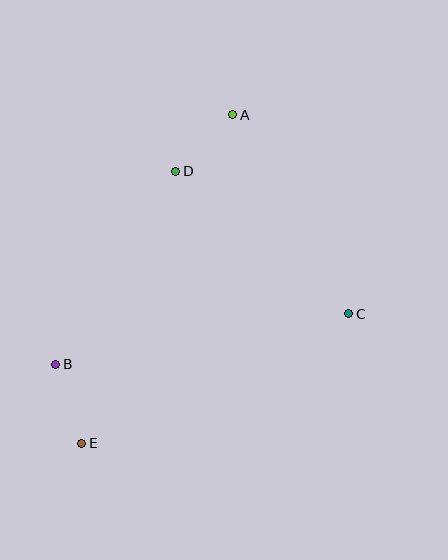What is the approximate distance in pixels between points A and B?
The distance between A and B is approximately 306 pixels.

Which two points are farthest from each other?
Points A and E are farthest from each other.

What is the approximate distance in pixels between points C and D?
The distance between C and D is approximately 224 pixels.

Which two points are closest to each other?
Points A and D are closest to each other.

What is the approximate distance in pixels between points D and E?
The distance between D and E is approximately 287 pixels.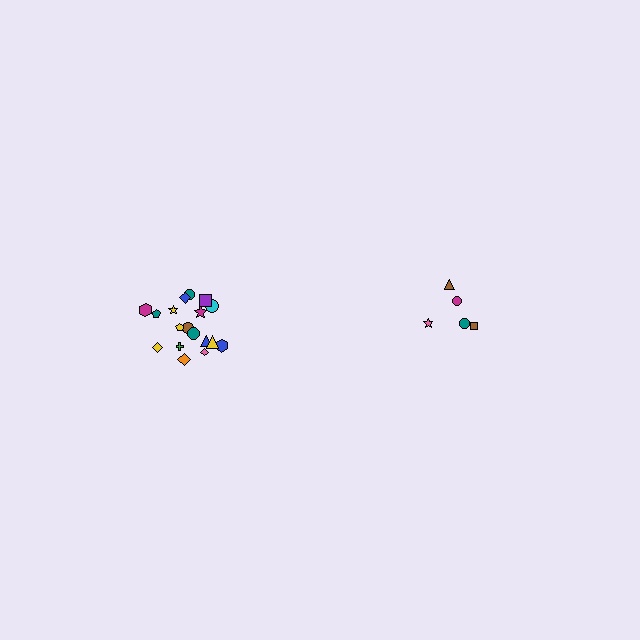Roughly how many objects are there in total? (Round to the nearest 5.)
Roughly 25 objects in total.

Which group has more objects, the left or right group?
The left group.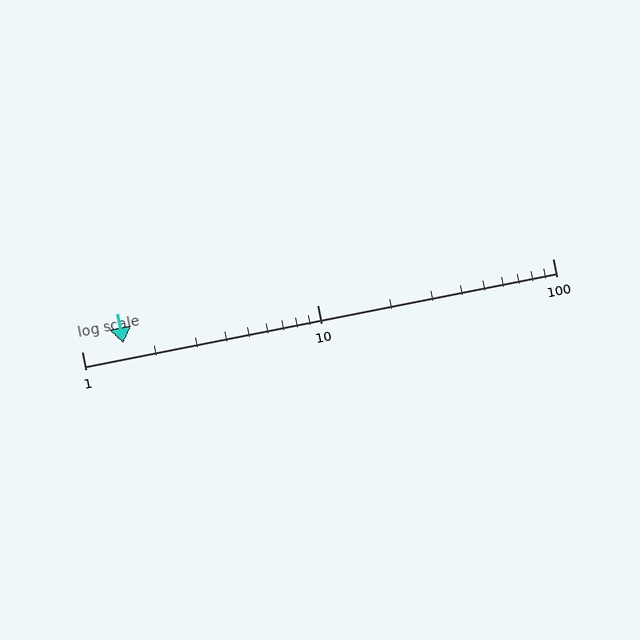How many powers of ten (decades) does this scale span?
The scale spans 2 decades, from 1 to 100.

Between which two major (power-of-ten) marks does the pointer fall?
The pointer is between 1 and 10.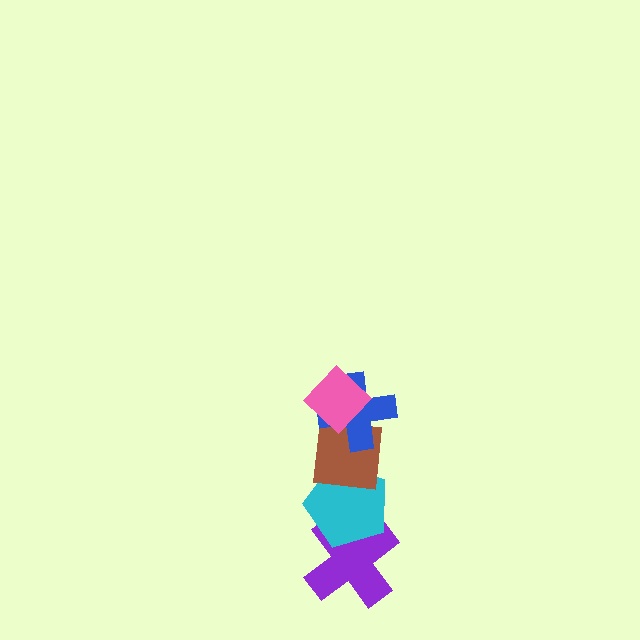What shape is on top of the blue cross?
The pink diamond is on top of the blue cross.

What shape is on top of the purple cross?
The cyan pentagon is on top of the purple cross.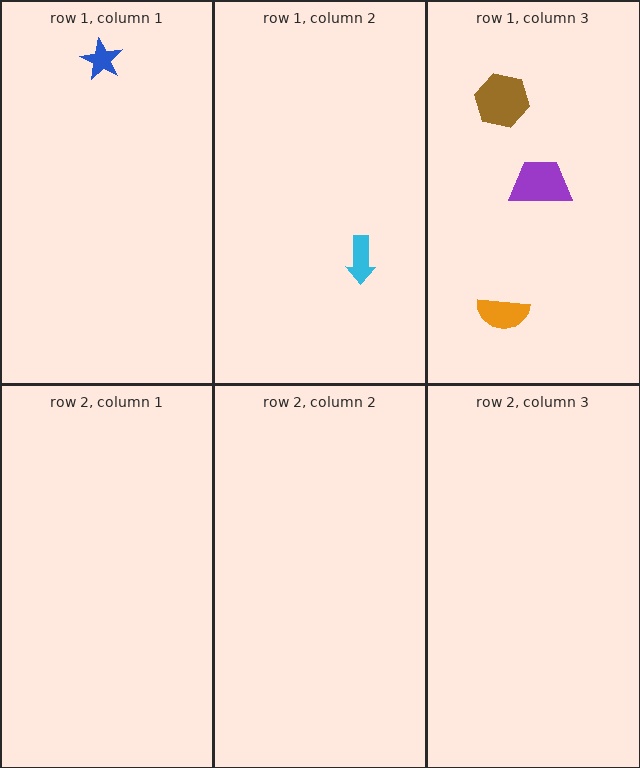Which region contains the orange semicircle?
The row 1, column 3 region.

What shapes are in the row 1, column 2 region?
The cyan arrow.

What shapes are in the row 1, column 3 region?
The orange semicircle, the purple trapezoid, the brown hexagon.